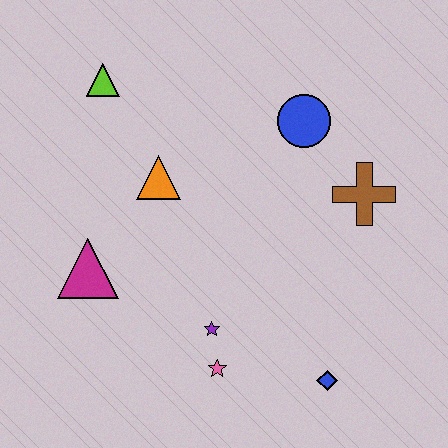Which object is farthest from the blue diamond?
The lime triangle is farthest from the blue diamond.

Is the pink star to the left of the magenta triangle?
No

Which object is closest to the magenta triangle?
The orange triangle is closest to the magenta triangle.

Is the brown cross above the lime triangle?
No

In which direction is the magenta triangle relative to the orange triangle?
The magenta triangle is below the orange triangle.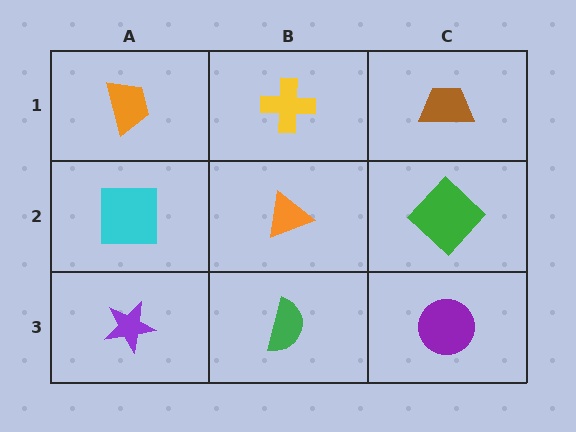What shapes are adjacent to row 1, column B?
An orange triangle (row 2, column B), an orange trapezoid (row 1, column A), a brown trapezoid (row 1, column C).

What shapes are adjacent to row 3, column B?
An orange triangle (row 2, column B), a purple star (row 3, column A), a purple circle (row 3, column C).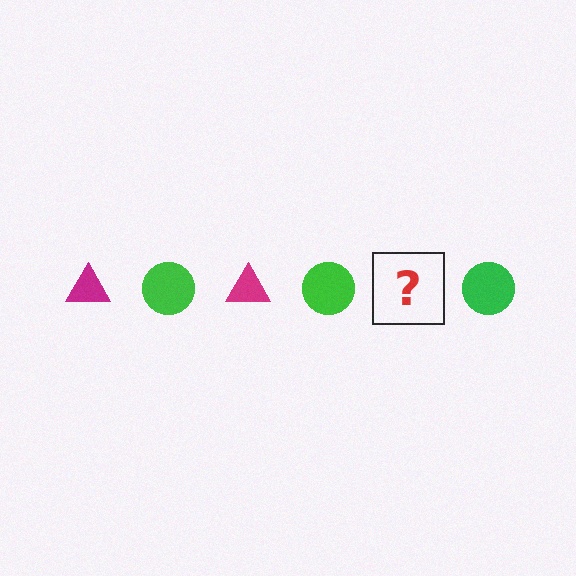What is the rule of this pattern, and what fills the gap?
The rule is that the pattern alternates between magenta triangle and green circle. The gap should be filled with a magenta triangle.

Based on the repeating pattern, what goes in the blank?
The blank should be a magenta triangle.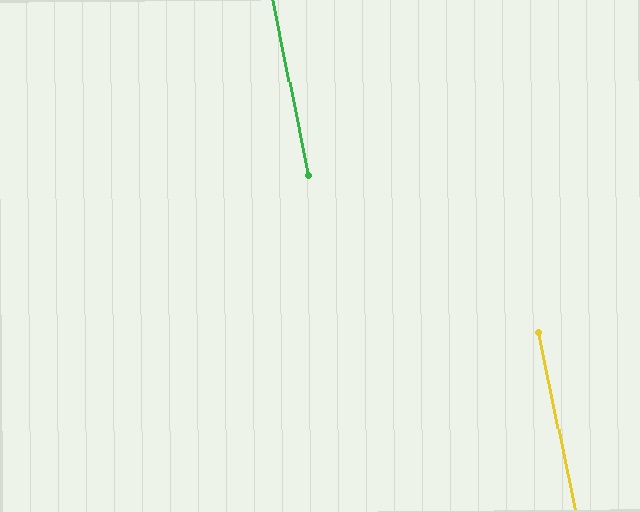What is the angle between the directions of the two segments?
Approximately 0 degrees.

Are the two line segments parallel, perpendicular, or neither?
Parallel — their directions differ by only 0.1°.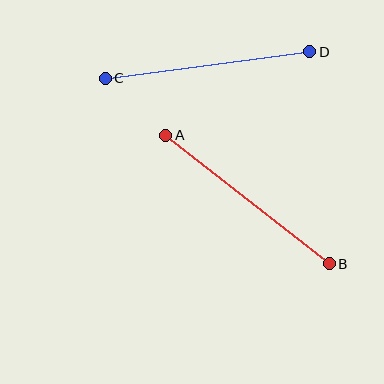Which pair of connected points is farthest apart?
Points A and B are farthest apart.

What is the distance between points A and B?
The distance is approximately 208 pixels.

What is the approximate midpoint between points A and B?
The midpoint is at approximately (247, 199) pixels.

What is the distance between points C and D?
The distance is approximately 206 pixels.